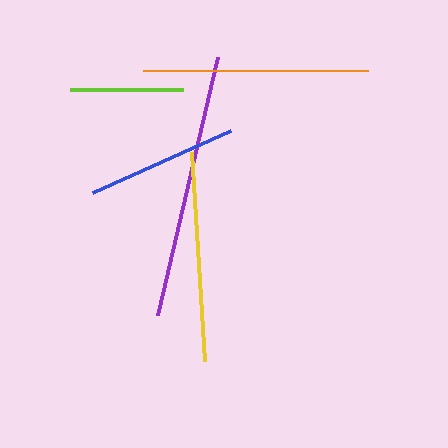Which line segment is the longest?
The purple line is the longest at approximately 264 pixels.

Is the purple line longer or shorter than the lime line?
The purple line is longer than the lime line.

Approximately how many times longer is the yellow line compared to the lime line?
The yellow line is approximately 1.9 times the length of the lime line.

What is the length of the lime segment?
The lime segment is approximately 113 pixels long.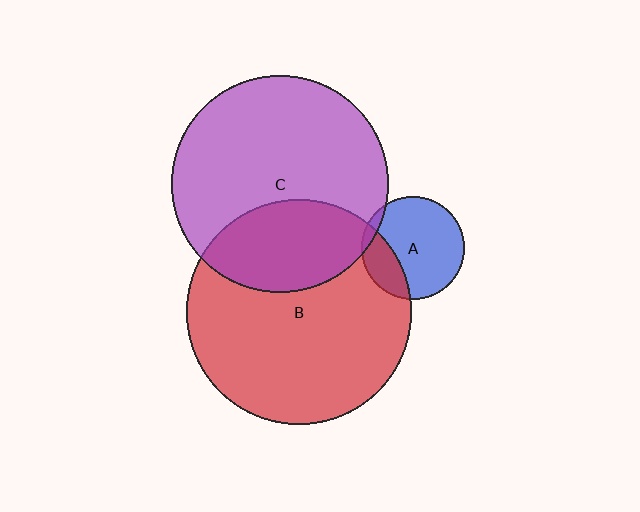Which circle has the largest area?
Circle B (red).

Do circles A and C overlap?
Yes.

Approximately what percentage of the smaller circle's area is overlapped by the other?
Approximately 5%.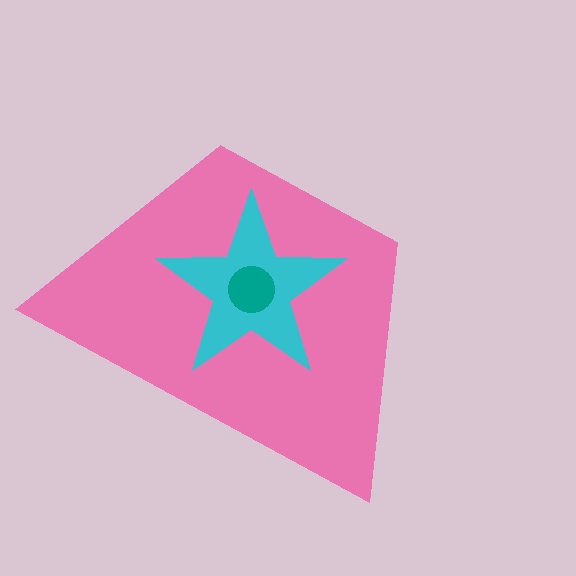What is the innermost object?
The teal circle.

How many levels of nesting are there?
3.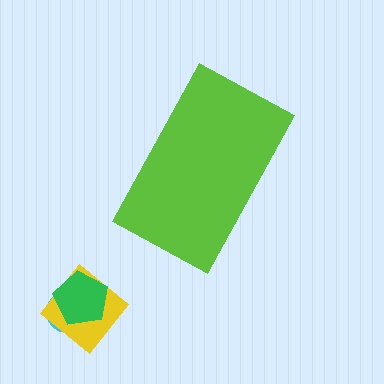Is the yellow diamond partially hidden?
No, the yellow diamond is fully visible.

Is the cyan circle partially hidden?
No, the cyan circle is fully visible.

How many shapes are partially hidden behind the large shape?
0 shapes are partially hidden.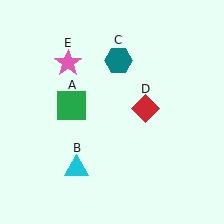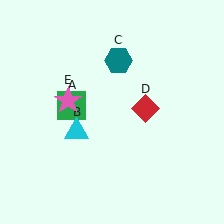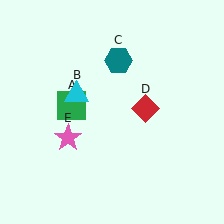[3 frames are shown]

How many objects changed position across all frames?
2 objects changed position: cyan triangle (object B), pink star (object E).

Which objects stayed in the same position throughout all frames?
Green square (object A) and teal hexagon (object C) and red diamond (object D) remained stationary.